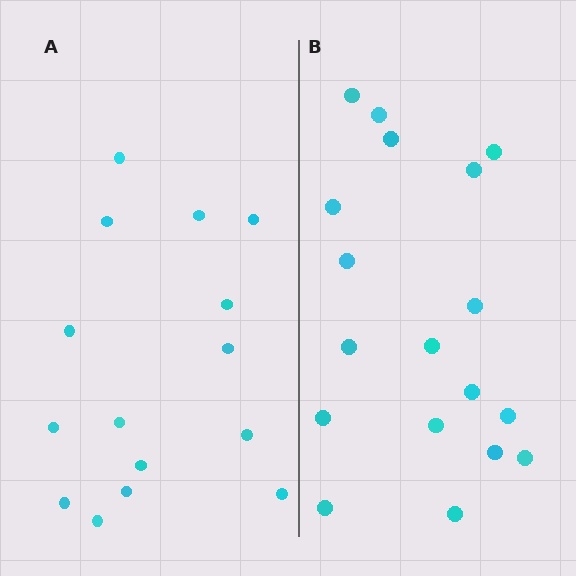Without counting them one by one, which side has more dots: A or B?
Region B (the right region) has more dots.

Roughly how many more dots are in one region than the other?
Region B has just a few more — roughly 2 or 3 more dots than region A.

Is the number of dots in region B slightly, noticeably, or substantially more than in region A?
Region B has only slightly more — the two regions are fairly close. The ratio is roughly 1.2 to 1.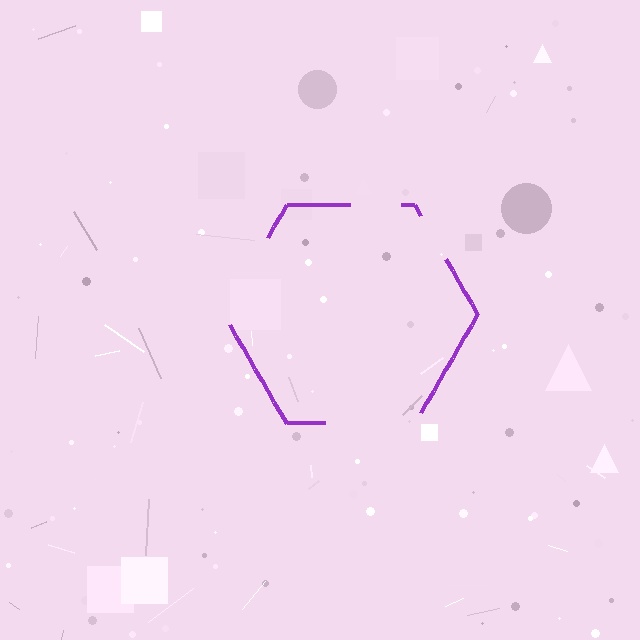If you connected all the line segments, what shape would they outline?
They would outline a hexagon.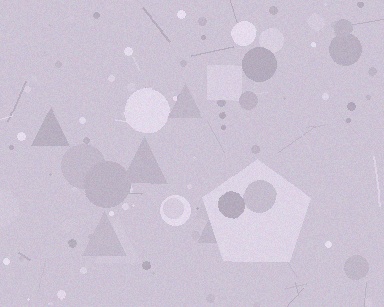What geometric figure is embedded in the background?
A pentagon is embedded in the background.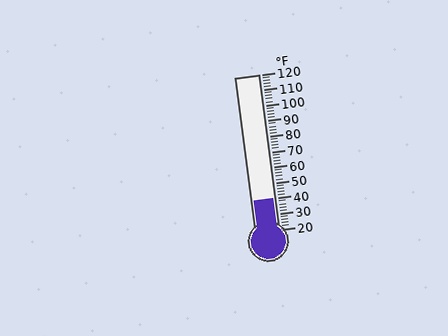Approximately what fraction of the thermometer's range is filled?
The thermometer is filled to approximately 20% of its range.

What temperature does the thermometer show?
The thermometer shows approximately 40°F.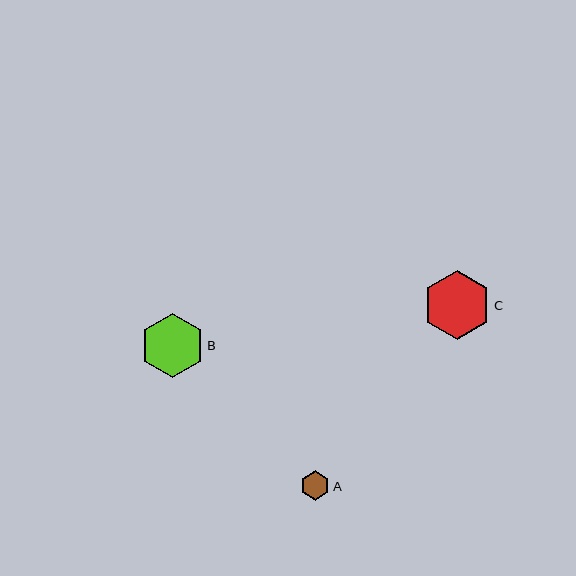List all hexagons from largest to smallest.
From largest to smallest: C, B, A.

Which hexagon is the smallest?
Hexagon A is the smallest with a size of approximately 30 pixels.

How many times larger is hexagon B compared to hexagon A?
Hexagon B is approximately 2.2 times the size of hexagon A.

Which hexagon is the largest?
Hexagon C is the largest with a size of approximately 68 pixels.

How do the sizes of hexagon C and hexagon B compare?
Hexagon C and hexagon B are approximately the same size.